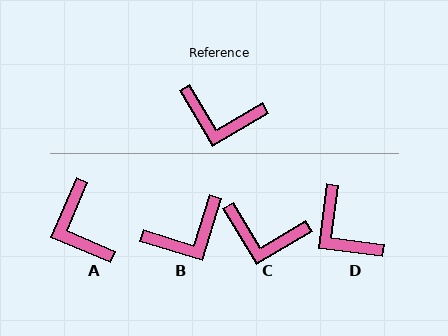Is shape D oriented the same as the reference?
No, it is off by about 38 degrees.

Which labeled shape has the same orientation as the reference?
C.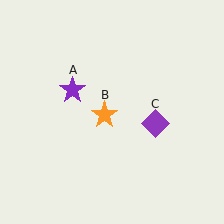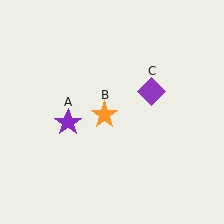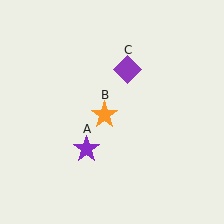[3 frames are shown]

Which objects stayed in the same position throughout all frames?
Orange star (object B) remained stationary.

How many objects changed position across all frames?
2 objects changed position: purple star (object A), purple diamond (object C).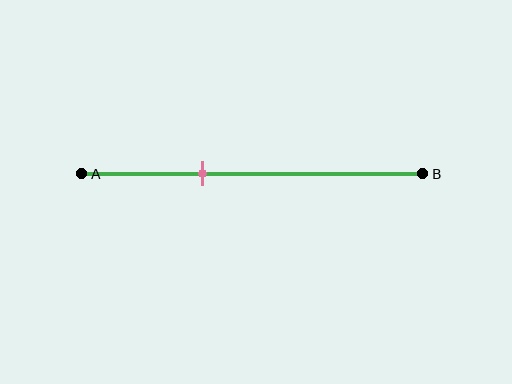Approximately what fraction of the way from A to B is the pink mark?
The pink mark is approximately 35% of the way from A to B.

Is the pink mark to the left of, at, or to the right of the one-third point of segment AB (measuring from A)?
The pink mark is approximately at the one-third point of segment AB.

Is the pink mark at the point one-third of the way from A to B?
Yes, the mark is approximately at the one-third point.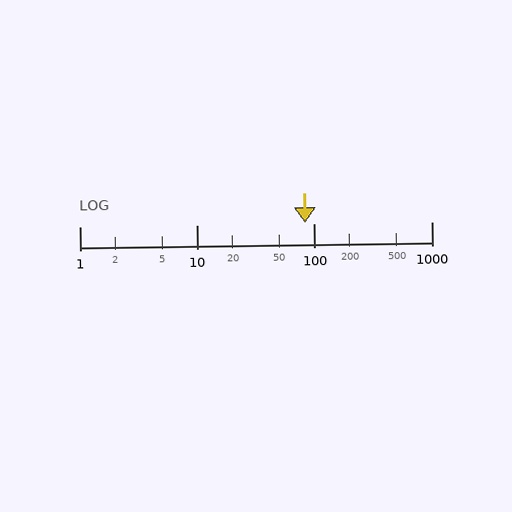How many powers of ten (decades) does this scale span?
The scale spans 3 decades, from 1 to 1000.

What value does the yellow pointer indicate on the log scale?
The pointer indicates approximately 83.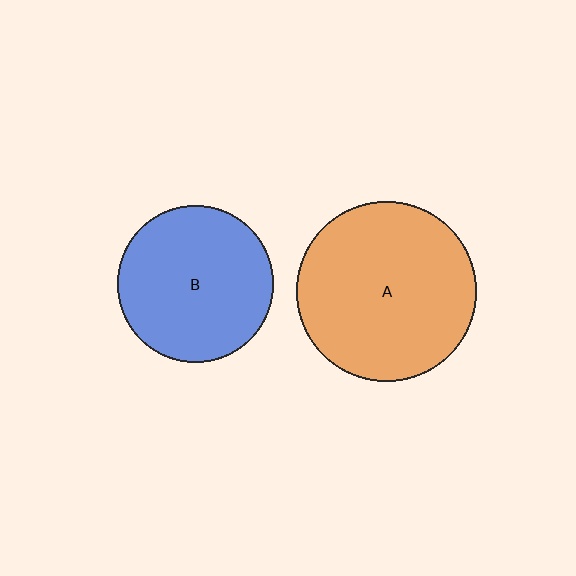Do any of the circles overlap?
No, none of the circles overlap.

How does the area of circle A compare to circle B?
Approximately 1.3 times.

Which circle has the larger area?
Circle A (orange).